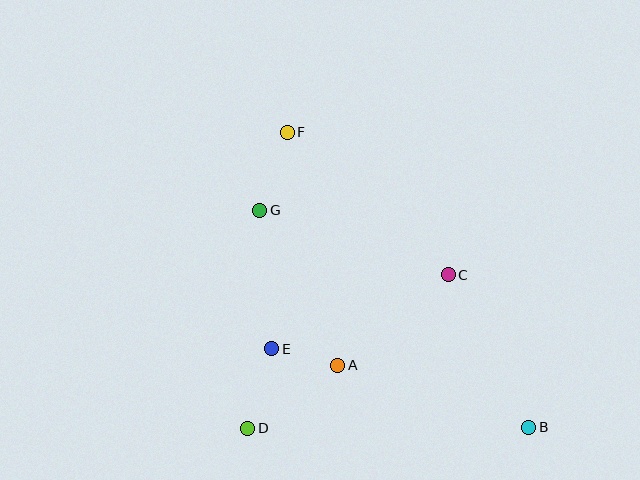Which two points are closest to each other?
Points A and E are closest to each other.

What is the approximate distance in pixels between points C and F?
The distance between C and F is approximately 215 pixels.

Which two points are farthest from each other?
Points B and F are farthest from each other.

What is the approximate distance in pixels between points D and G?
The distance between D and G is approximately 218 pixels.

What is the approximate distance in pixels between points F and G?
The distance between F and G is approximately 83 pixels.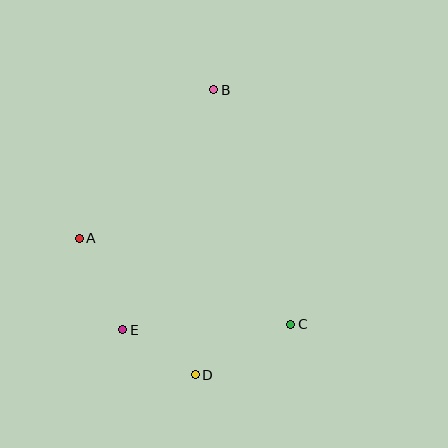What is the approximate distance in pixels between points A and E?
The distance between A and E is approximately 101 pixels.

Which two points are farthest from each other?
Points B and D are farthest from each other.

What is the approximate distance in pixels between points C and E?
The distance between C and E is approximately 168 pixels.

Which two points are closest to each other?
Points D and E are closest to each other.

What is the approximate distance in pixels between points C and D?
The distance between C and D is approximately 108 pixels.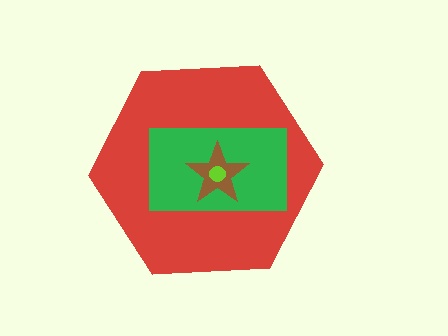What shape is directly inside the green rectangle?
The brown star.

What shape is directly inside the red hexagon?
The green rectangle.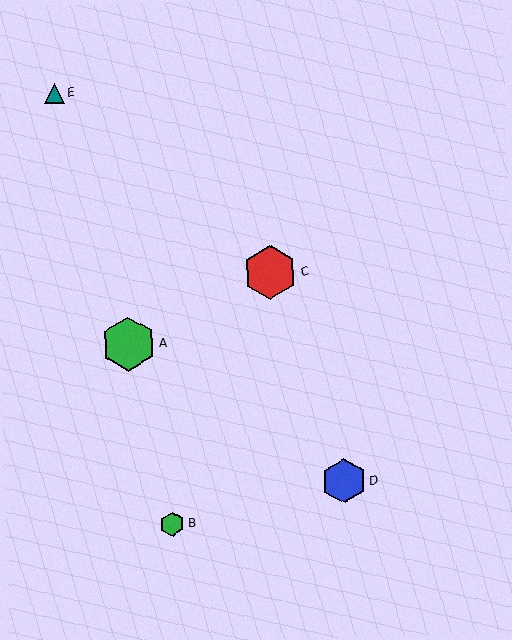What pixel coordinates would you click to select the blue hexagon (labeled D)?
Click at (344, 481) to select the blue hexagon D.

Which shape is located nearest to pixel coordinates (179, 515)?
The green hexagon (labeled B) at (172, 524) is nearest to that location.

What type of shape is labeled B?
Shape B is a green hexagon.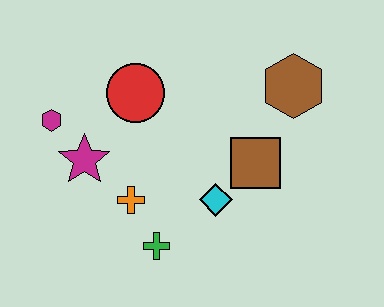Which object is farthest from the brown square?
The magenta hexagon is farthest from the brown square.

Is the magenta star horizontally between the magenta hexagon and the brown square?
Yes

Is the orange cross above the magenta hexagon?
No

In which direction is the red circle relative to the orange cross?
The red circle is above the orange cross.